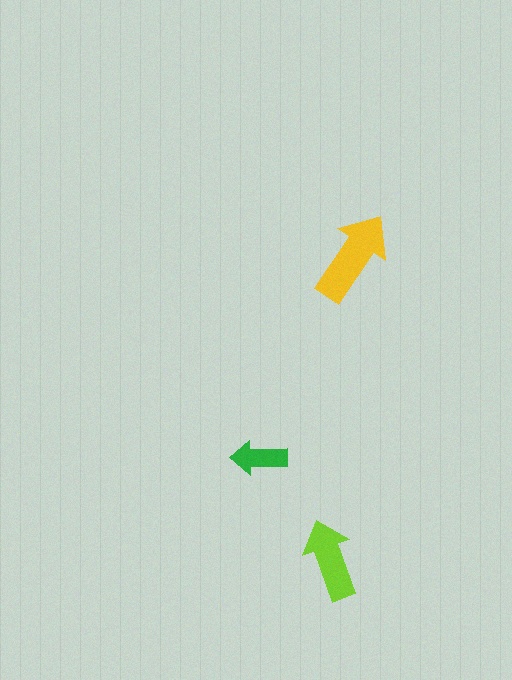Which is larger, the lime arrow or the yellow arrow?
The yellow one.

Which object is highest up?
The yellow arrow is topmost.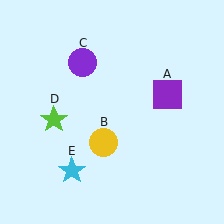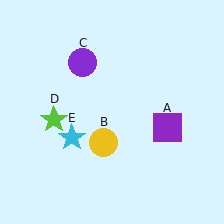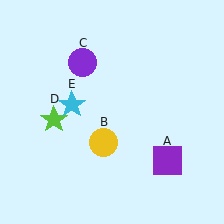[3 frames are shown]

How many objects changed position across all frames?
2 objects changed position: purple square (object A), cyan star (object E).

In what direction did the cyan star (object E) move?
The cyan star (object E) moved up.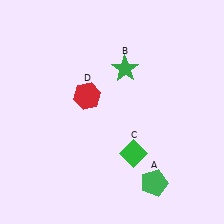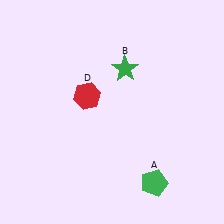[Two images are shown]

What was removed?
The green diamond (C) was removed in Image 2.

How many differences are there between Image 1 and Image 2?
There is 1 difference between the two images.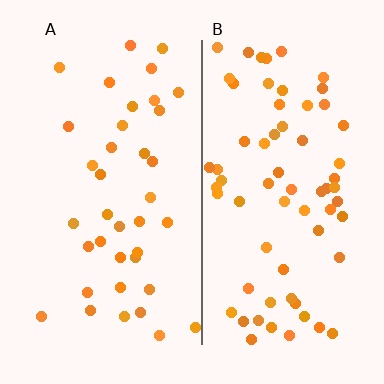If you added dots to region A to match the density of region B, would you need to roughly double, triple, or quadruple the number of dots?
Approximately double.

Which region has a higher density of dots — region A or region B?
B (the right).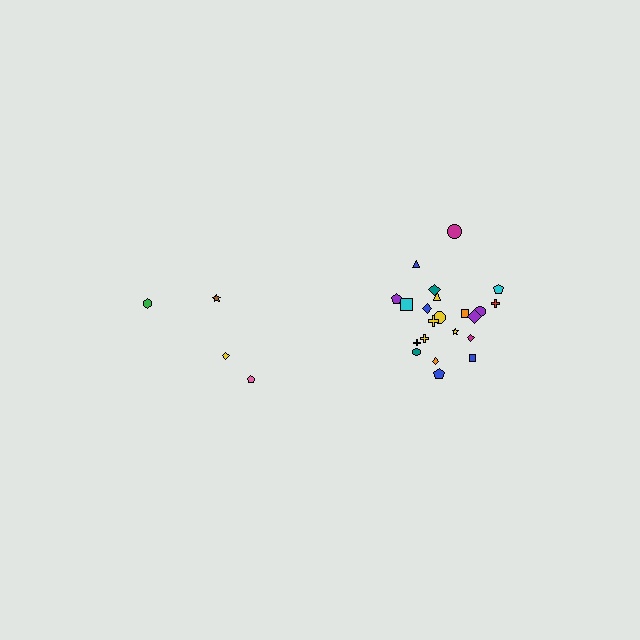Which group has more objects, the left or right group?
The right group.